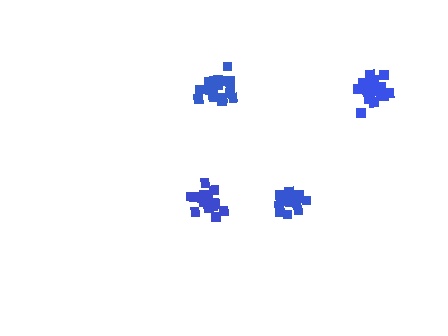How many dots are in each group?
Group 1: 21 dots, Group 2: 19 dots, Group 3: 17 dots, Group 4: 21 dots (78 total).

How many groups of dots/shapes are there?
There are 4 groups.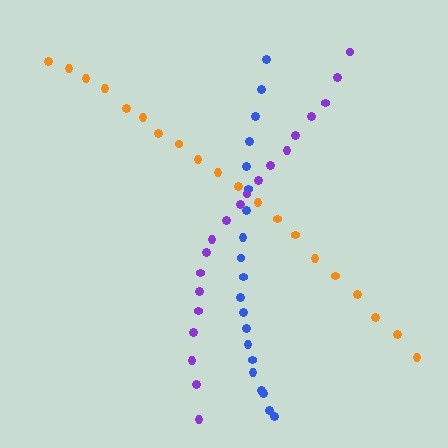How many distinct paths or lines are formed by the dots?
There are 3 distinct paths.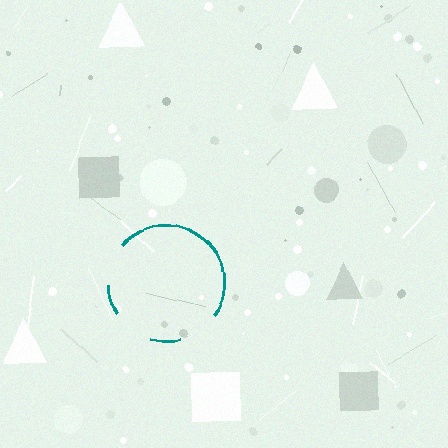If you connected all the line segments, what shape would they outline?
They would outline a circle.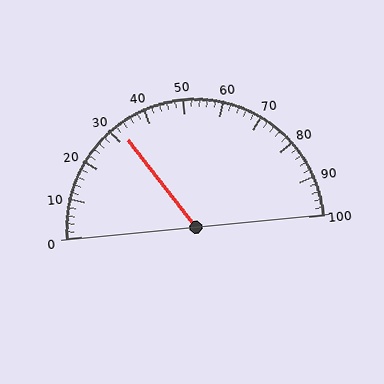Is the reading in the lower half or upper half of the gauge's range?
The reading is in the lower half of the range (0 to 100).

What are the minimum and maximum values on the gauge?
The gauge ranges from 0 to 100.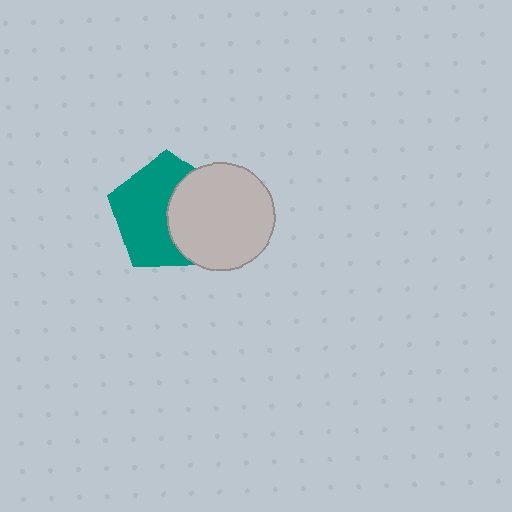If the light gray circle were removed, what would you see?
You would see the complete teal pentagon.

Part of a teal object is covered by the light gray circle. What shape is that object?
It is a pentagon.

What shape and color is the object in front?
The object in front is a light gray circle.